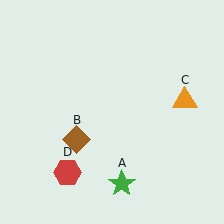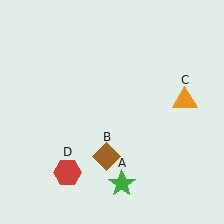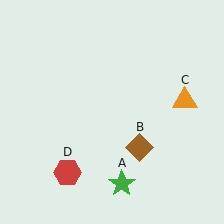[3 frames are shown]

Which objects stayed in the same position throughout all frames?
Green star (object A) and orange triangle (object C) and red hexagon (object D) remained stationary.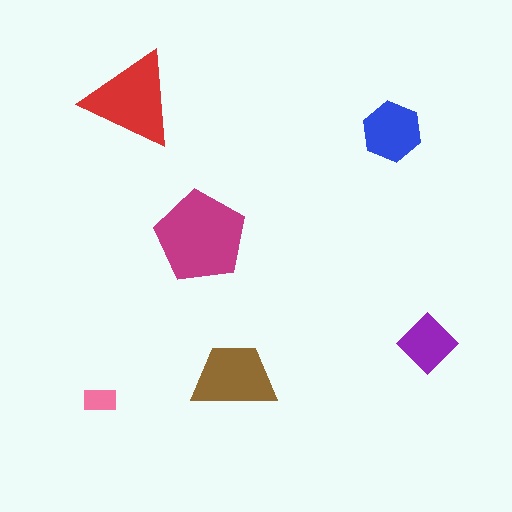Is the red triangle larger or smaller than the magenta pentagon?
Smaller.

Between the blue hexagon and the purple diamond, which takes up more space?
The blue hexagon.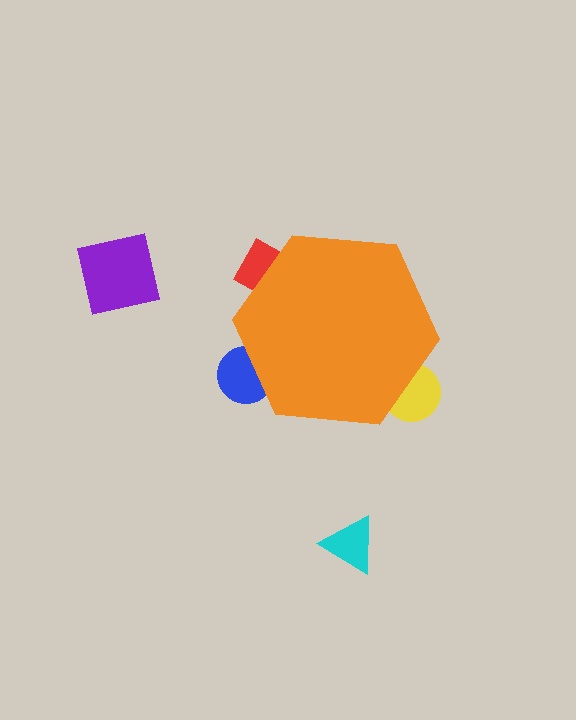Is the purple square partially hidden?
No, the purple square is fully visible.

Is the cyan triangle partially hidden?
No, the cyan triangle is fully visible.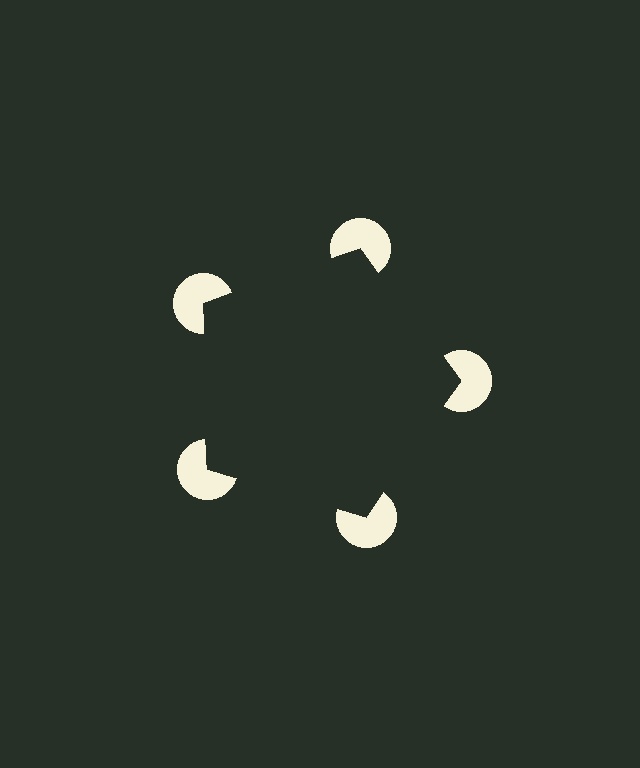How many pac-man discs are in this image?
There are 5 — one at each vertex of the illusory pentagon.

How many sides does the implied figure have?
5 sides.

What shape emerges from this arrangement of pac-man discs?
An illusory pentagon — its edges are inferred from the aligned wedge cuts in the pac-man discs, not physically drawn.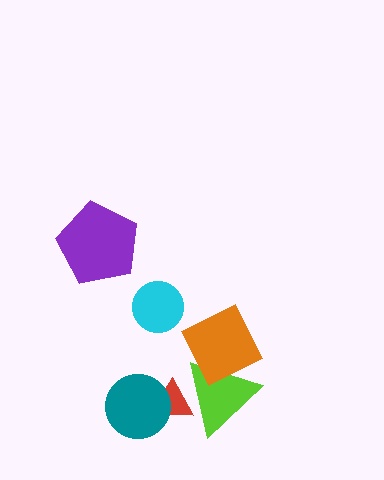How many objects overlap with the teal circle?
1 object overlaps with the teal circle.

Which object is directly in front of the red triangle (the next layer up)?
The lime triangle is directly in front of the red triangle.